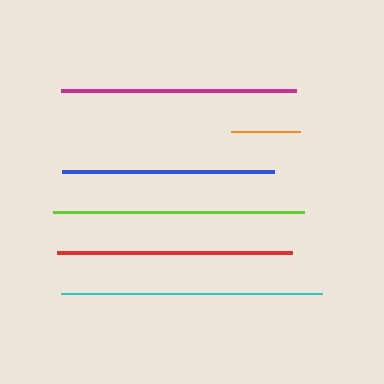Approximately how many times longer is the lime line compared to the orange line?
The lime line is approximately 3.6 times the length of the orange line.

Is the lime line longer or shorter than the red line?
The lime line is longer than the red line.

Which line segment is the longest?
The cyan line is the longest at approximately 261 pixels.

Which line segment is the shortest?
The orange line is the shortest at approximately 69 pixels.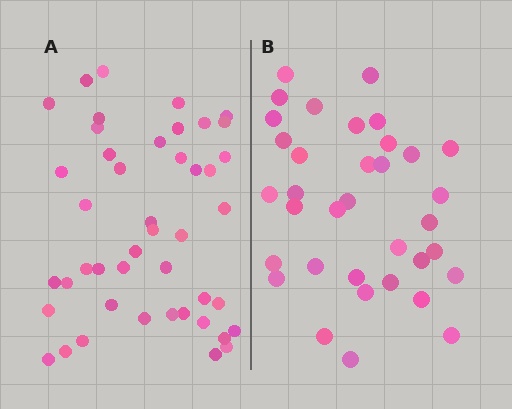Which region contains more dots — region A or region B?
Region A (the left region) has more dots.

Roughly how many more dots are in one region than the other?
Region A has roughly 10 or so more dots than region B.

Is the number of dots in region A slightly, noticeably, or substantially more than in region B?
Region A has noticeably more, but not dramatically so. The ratio is roughly 1.3 to 1.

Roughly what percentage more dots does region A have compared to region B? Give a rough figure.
About 30% more.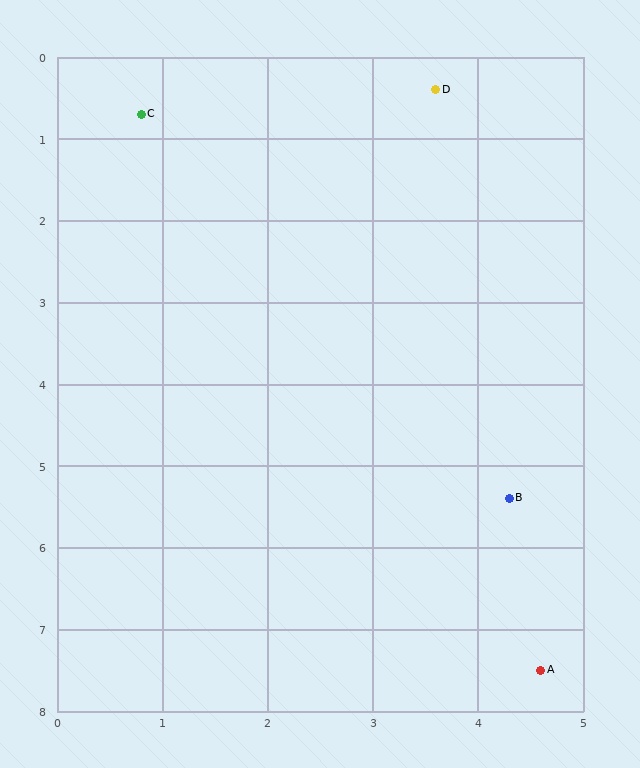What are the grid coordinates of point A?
Point A is at approximately (4.6, 7.5).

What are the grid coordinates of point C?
Point C is at approximately (0.8, 0.7).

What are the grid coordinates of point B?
Point B is at approximately (4.3, 5.4).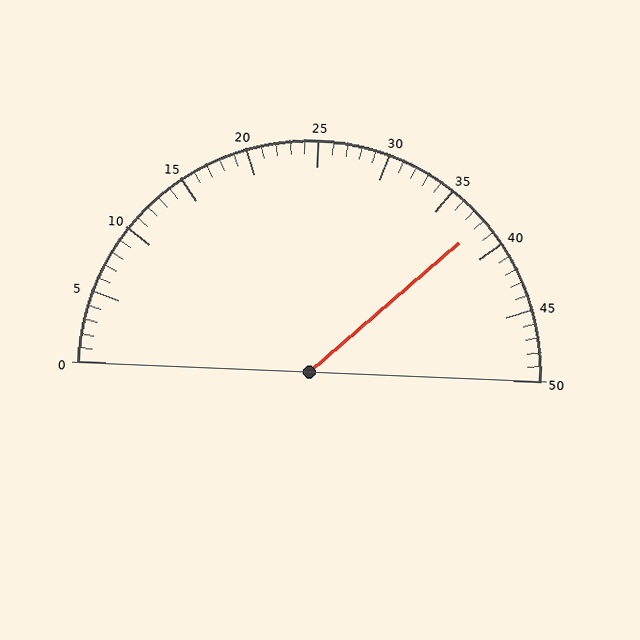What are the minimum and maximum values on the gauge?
The gauge ranges from 0 to 50.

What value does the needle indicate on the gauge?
The needle indicates approximately 38.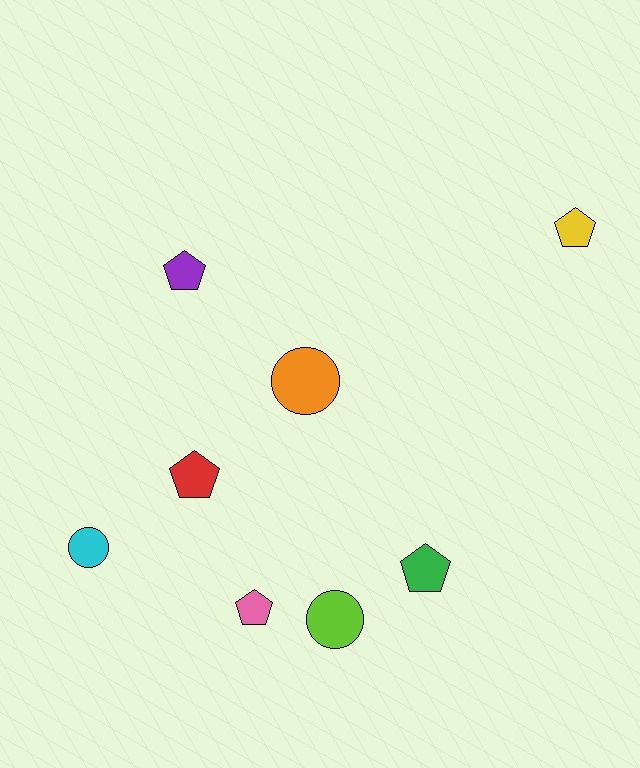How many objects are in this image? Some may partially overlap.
There are 8 objects.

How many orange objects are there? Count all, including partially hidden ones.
There is 1 orange object.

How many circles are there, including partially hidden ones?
There are 3 circles.